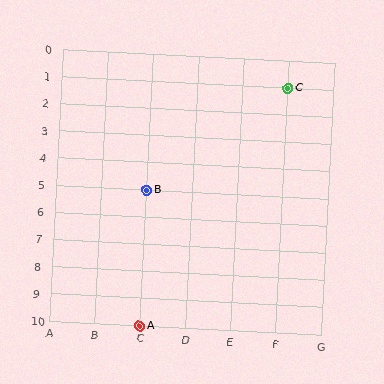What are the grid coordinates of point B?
Point B is at grid coordinates (C, 5).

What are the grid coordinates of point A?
Point A is at grid coordinates (C, 10).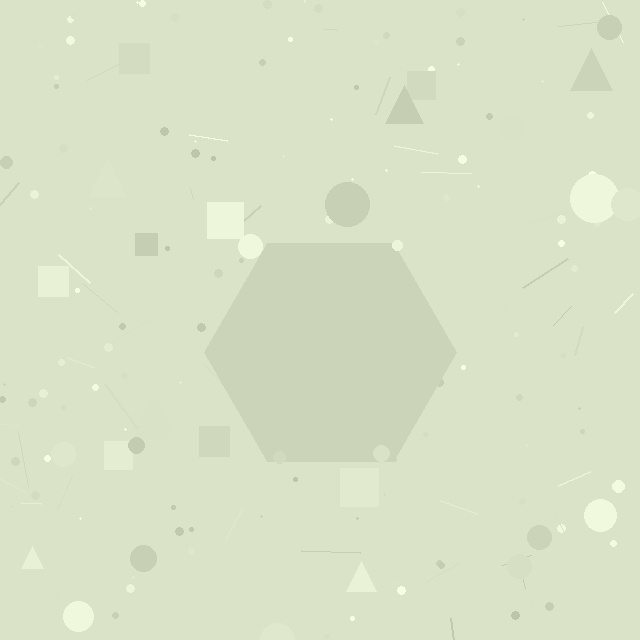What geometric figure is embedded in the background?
A hexagon is embedded in the background.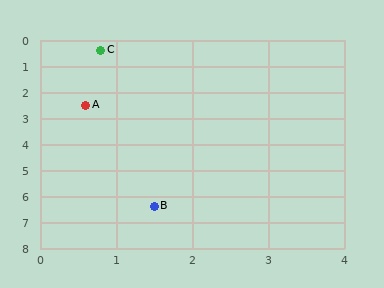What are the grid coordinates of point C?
Point C is at approximately (0.8, 0.4).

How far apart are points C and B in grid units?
Points C and B are about 6.0 grid units apart.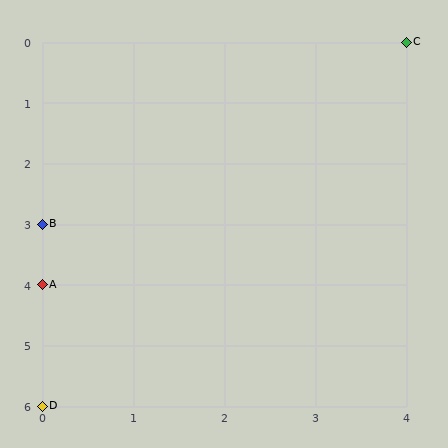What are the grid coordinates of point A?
Point A is at grid coordinates (0, 4).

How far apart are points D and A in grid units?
Points D and A are 2 rows apart.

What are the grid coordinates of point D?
Point D is at grid coordinates (0, 6).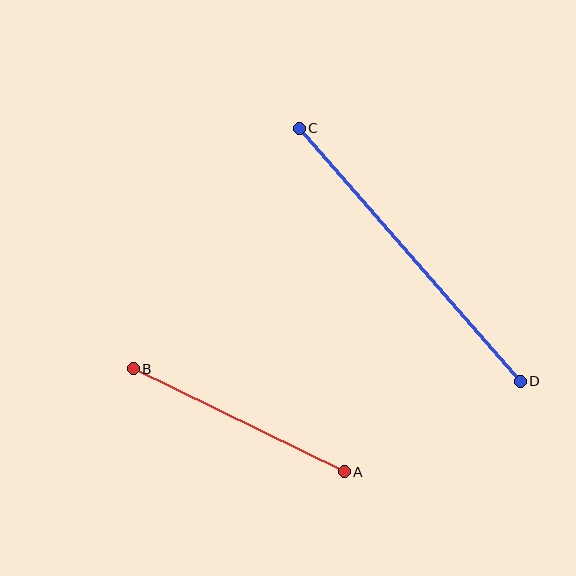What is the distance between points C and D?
The distance is approximately 336 pixels.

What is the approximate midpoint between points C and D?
The midpoint is at approximately (410, 255) pixels.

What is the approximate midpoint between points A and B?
The midpoint is at approximately (239, 420) pixels.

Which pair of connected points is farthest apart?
Points C and D are farthest apart.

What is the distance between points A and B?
The distance is approximately 235 pixels.